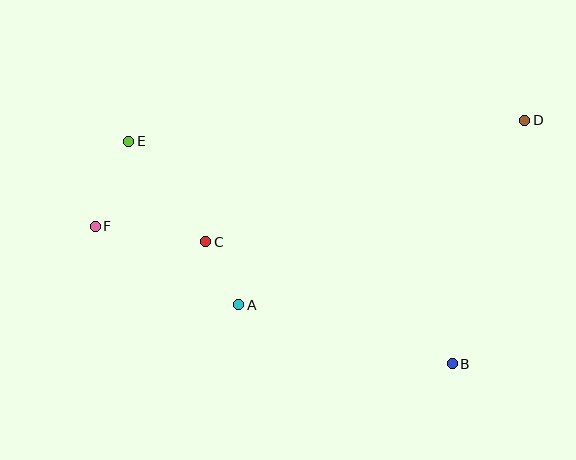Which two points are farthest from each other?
Points D and F are farthest from each other.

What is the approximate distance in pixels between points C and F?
The distance between C and F is approximately 111 pixels.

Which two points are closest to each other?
Points A and C are closest to each other.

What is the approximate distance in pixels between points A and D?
The distance between A and D is approximately 340 pixels.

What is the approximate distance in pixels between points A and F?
The distance between A and F is approximately 163 pixels.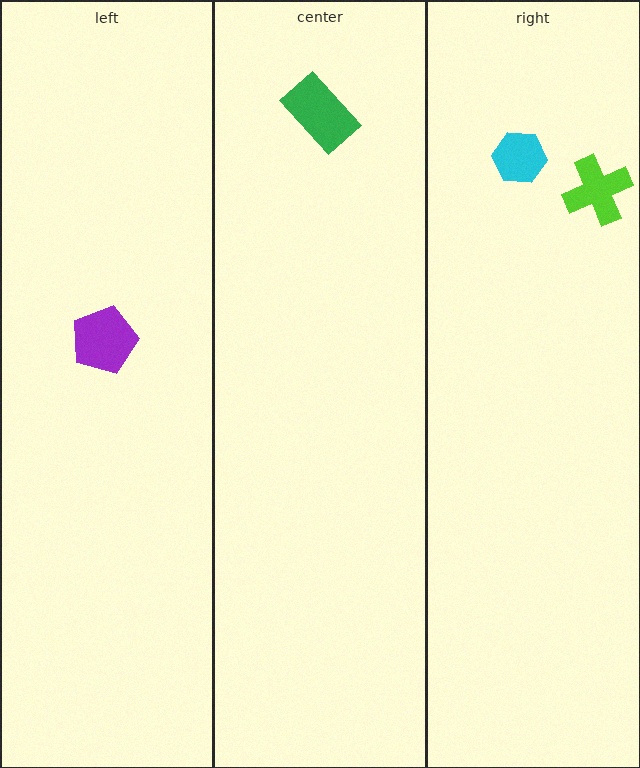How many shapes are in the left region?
1.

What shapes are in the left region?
The purple pentagon.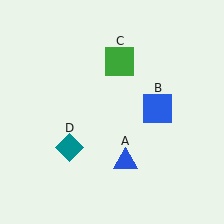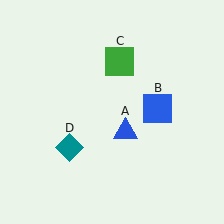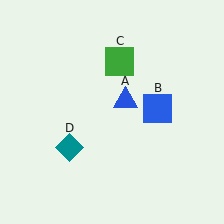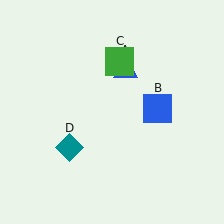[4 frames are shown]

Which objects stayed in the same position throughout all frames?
Blue square (object B) and green square (object C) and teal diamond (object D) remained stationary.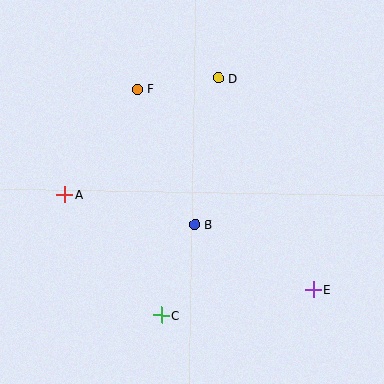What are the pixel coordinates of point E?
Point E is at (314, 290).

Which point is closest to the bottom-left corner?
Point C is closest to the bottom-left corner.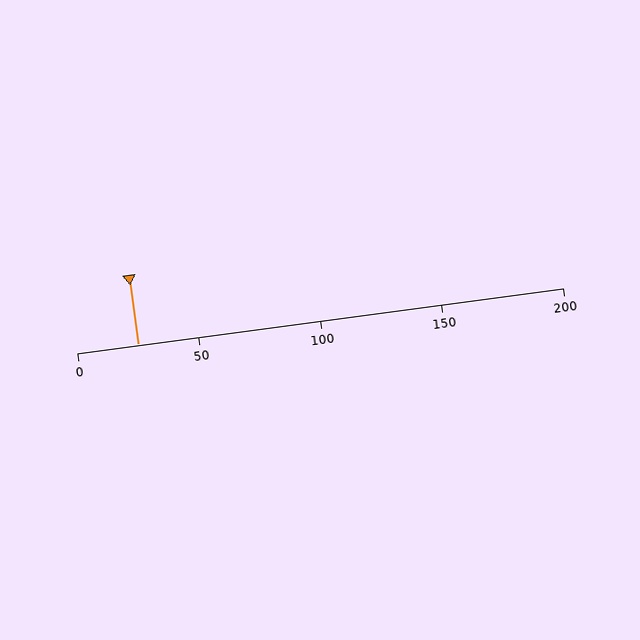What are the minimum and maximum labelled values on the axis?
The axis runs from 0 to 200.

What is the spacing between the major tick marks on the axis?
The major ticks are spaced 50 apart.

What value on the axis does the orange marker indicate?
The marker indicates approximately 25.